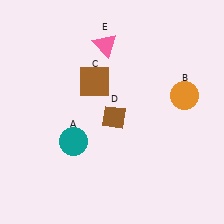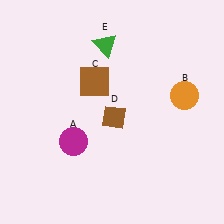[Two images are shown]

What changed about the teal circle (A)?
In Image 1, A is teal. In Image 2, it changed to magenta.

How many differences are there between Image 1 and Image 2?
There are 2 differences between the two images.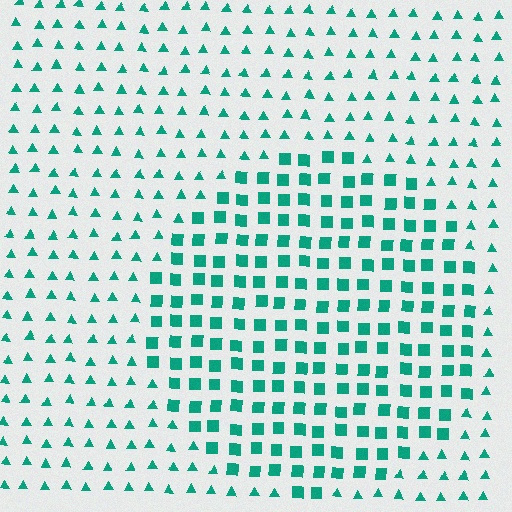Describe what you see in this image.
The image is filled with small teal elements arranged in a uniform grid. A circle-shaped region contains squares, while the surrounding area contains triangles. The boundary is defined purely by the change in element shape.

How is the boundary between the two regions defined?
The boundary is defined by a change in element shape: squares inside vs. triangles outside. All elements share the same color and spacing.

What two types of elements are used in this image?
The image uses squares inside the circle region and triangles outside it.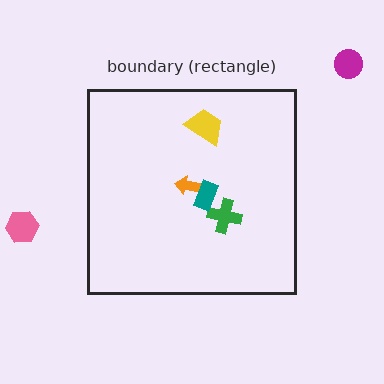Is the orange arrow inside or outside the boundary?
Inside.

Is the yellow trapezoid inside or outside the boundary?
Inside.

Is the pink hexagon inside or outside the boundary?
Outside.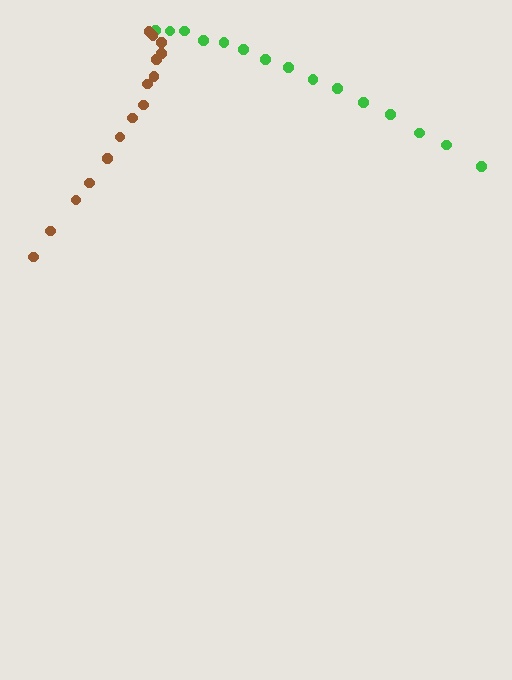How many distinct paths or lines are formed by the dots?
There are 2 distinct paths.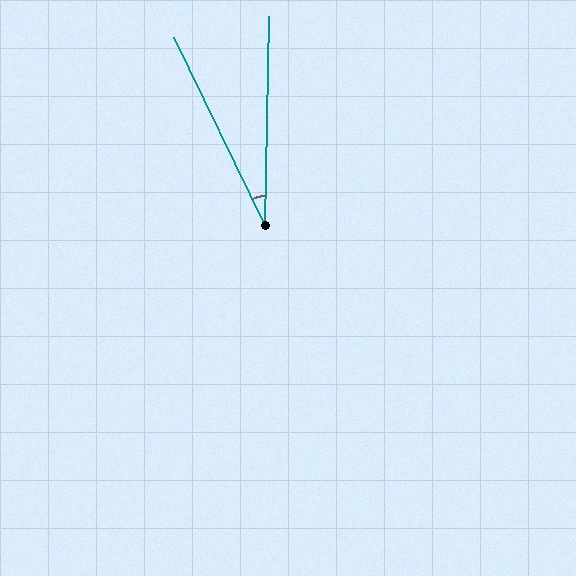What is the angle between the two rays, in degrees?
Approximately 27 degrees.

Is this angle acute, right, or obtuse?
It is acute.